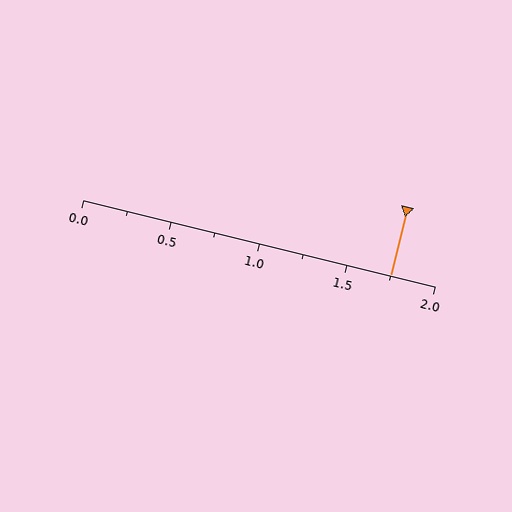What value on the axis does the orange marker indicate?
The marker indicates approximately 1.75.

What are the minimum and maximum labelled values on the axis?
The axis runs from 0.0 to 2.0.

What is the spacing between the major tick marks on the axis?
The major ticks are spaced 0.5 apart.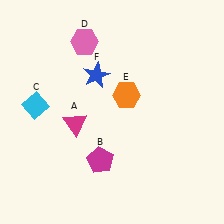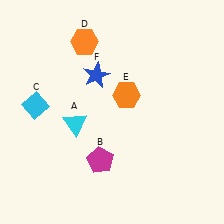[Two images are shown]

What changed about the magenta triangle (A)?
In Image 1, A is magenta. In Image 2, it changed to cyan.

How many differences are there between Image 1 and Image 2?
There are 2 differences between the two images.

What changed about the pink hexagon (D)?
In Image 1, D is pink. In Image 2, it changed to orange.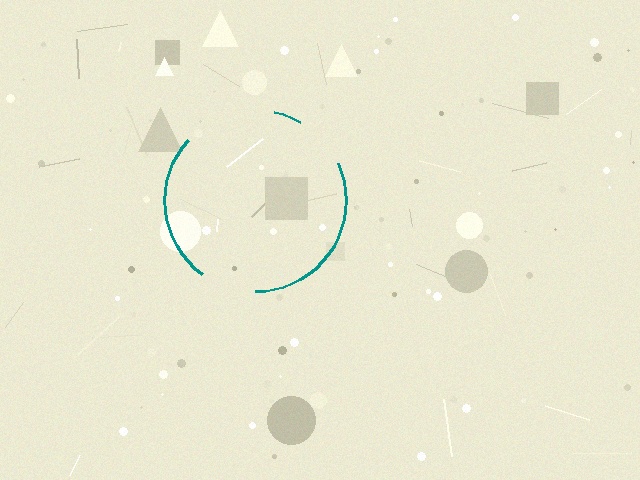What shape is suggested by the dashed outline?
The dashed outline suggests a circle.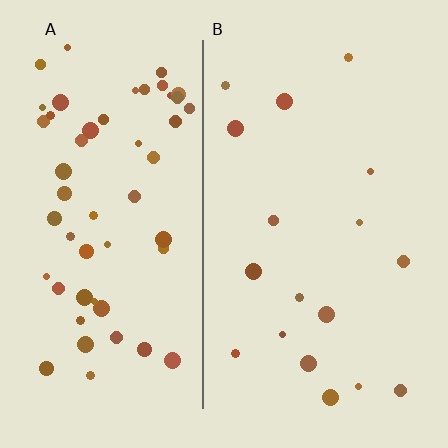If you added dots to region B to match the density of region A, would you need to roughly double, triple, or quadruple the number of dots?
Approximately triple.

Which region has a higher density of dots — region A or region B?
A (the left).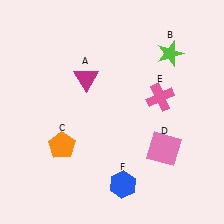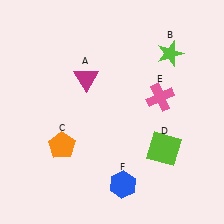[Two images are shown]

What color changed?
The square (D) changed from pink in Image 1 to lime in Image 2.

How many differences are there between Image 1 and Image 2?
There is 1 difference between the two images.